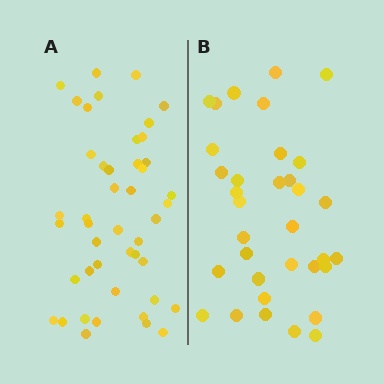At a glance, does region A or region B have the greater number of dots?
Region A (the left region) has more dots.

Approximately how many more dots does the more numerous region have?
Region A has roughly 12 or so more dots than region B.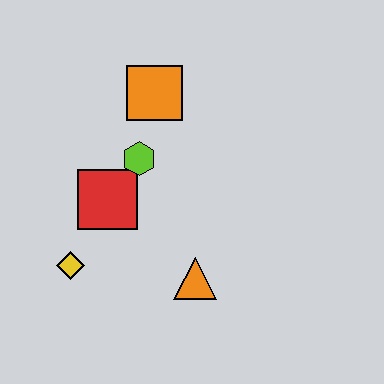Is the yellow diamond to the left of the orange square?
Yes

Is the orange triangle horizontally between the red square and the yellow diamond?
No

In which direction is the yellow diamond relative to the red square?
The yellow diamond is below the red square.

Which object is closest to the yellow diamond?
The red square is closest to the yellow diamond.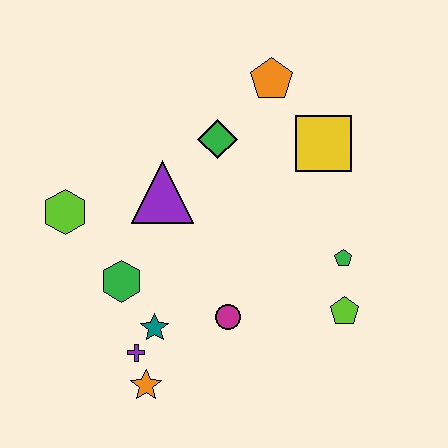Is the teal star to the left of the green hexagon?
No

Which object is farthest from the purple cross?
The orange pentagon is farthest from the purple cross.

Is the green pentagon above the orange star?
Yes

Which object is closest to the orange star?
The purple cross is closest to the orange star.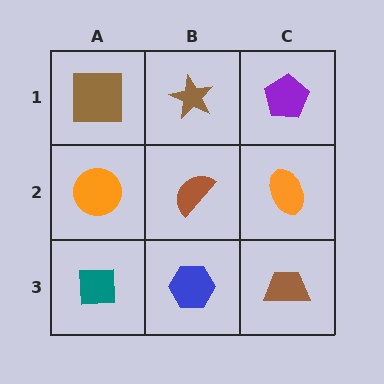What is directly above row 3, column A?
An orange circle.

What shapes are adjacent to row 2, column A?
A brown square (row 1, column A), a teal square (row 3, column A), a brown semicircle (row 2, column B).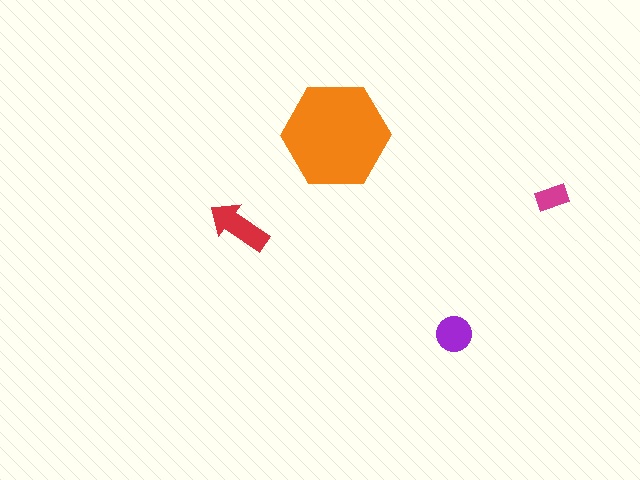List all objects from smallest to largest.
The magenta rectangle, the purple circle, the red arrow, the orange hexagon.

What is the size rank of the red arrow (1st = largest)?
2nd.